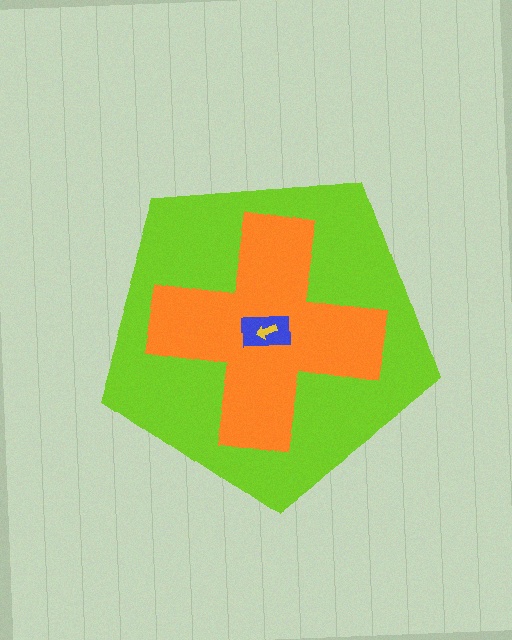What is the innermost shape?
The yellow arrow.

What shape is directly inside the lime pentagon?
The orange cross.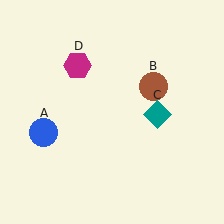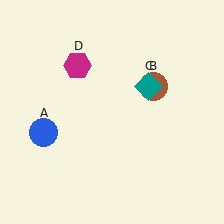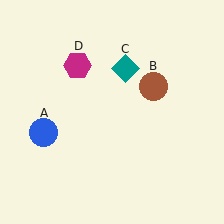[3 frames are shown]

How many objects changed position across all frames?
1 object changed position: teal diamond (object C).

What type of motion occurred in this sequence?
The teal diamond (object C) rotated counterclockwise around the center of the scene.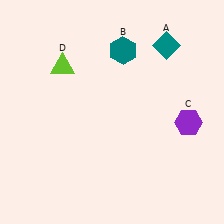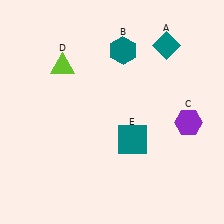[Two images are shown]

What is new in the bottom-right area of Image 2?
A teal square (E) was added in the bottom-right area of Image 2.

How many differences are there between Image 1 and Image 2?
There is 1 difference between the two images.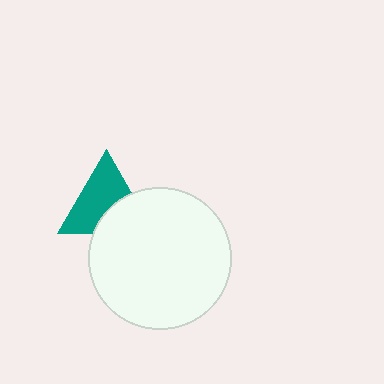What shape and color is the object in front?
The object in front is a white circle.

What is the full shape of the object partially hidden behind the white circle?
The partially hidden object is a teal triangle.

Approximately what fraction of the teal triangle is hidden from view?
Roughly 36% of the teal triangle is hidden behind the white circle.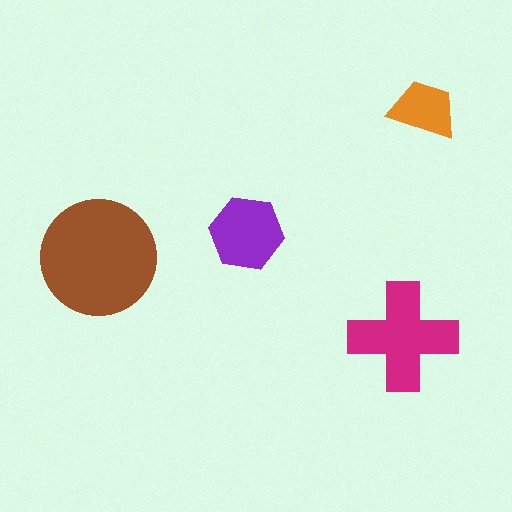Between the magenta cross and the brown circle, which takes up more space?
The brown circle.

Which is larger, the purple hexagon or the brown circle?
The brown circle.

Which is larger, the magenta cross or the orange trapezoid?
The magenta cross.